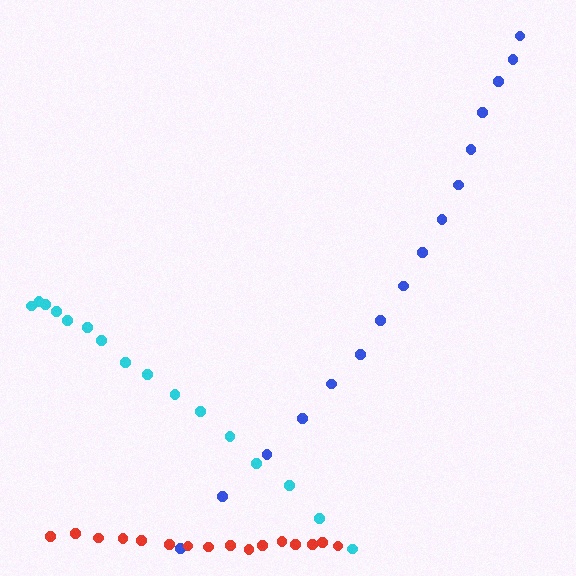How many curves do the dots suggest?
There are 3 distinct paths.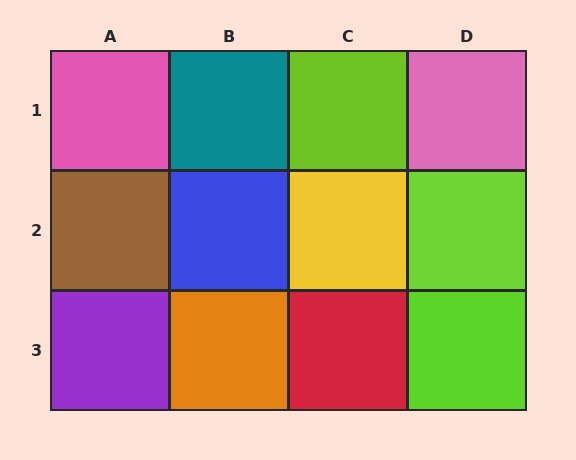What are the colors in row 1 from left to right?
Pink, teal, lime, pink.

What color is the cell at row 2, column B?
Blue.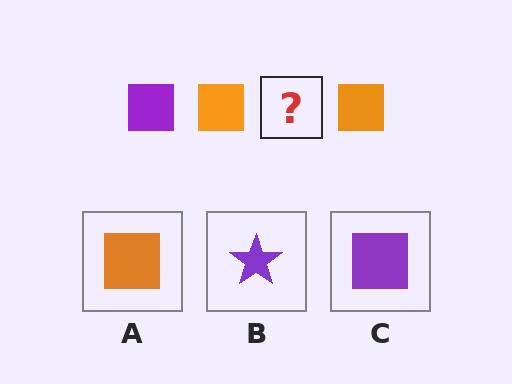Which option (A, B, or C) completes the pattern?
C.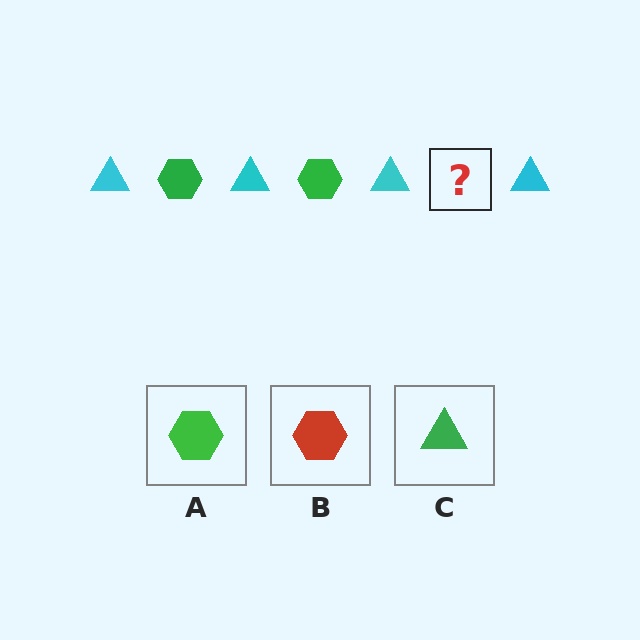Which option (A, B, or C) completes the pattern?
A.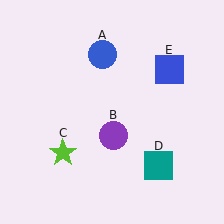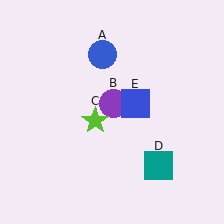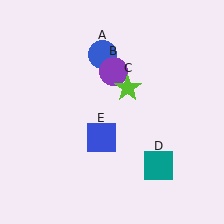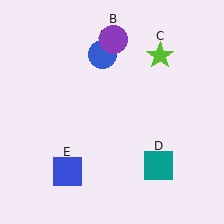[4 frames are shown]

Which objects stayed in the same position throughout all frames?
Blue circle (object A) and teal square (object D) remained stationary.